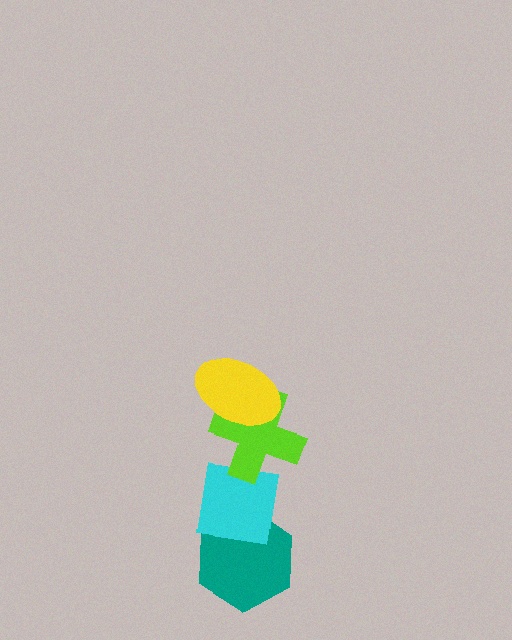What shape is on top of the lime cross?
The yellow ellipse is on top of the lime cross.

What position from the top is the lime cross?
The lime cross is 2nd from the top.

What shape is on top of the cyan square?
The lime cross is on top of the cyan square.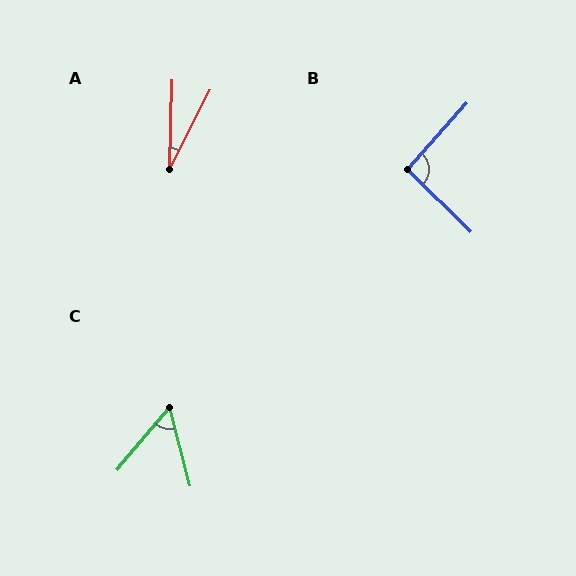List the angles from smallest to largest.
A (25°), C (55°), B (93°).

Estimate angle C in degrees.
Approximately 55 degrees.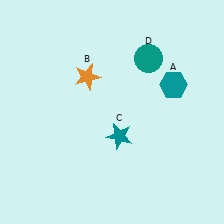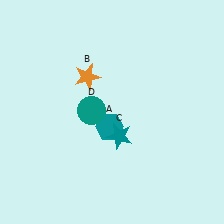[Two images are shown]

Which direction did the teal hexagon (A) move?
The teal hexagon (A) moved left.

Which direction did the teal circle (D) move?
The teal circle (D) moved left.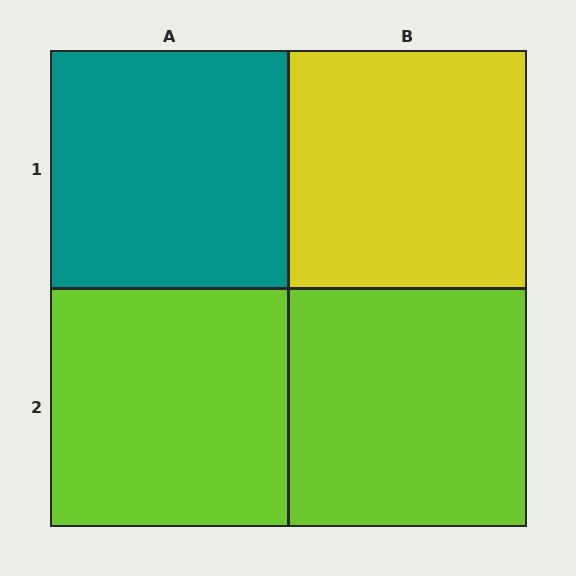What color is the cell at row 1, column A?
Teal.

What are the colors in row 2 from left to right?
Lime, lime.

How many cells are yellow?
1 cell is yellow.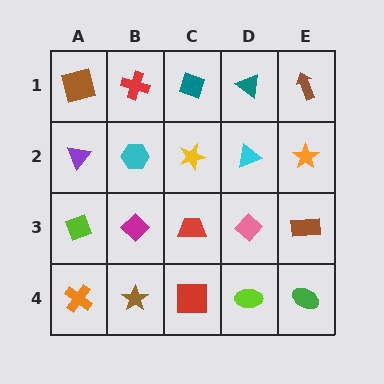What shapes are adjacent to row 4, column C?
A red trapezoid (row 3, column C), a brown star (row 4, column B), a lime ellipse (row 4, column D).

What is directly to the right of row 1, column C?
A teal triangle.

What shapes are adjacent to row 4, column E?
A brown rectangle (row 3, column E), a lime ellipse (row 4, column D).